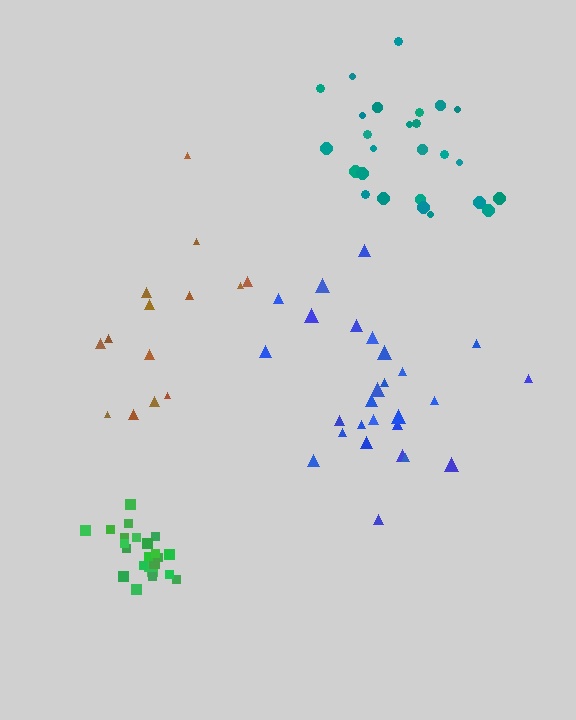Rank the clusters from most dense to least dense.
green, teal, blue, brown.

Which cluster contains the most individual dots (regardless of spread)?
Blue (27).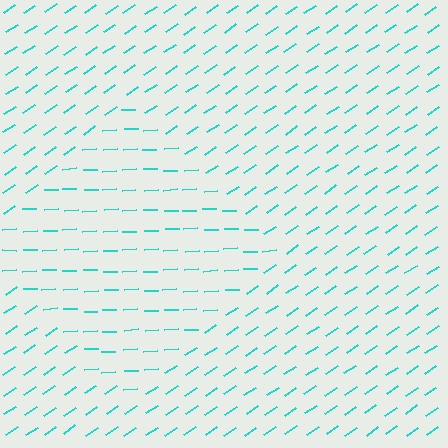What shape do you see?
I see a diamond.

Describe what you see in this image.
The image is filled with small cyan line segments. A diamond region in the image has lines oriented differently from the surrounding lines, creating a visible texture boundary.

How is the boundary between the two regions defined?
The boundary is defined purely by a change in line orientation (approximately 31 degrees difference). All lines are the same color and thickness.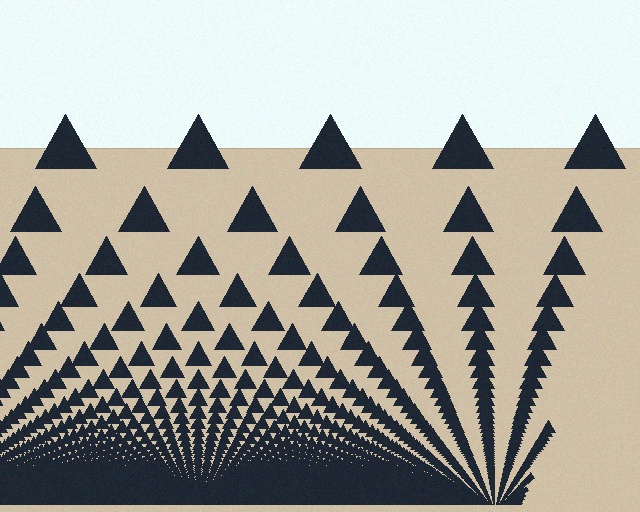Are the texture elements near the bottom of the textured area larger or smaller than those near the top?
Smaller. The gradient is inverted — elements near the bottom are smaller and denser.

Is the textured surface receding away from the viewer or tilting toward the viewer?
The surface appears to tilt toward the viewer. Texture elements get larger and sparser toward the top.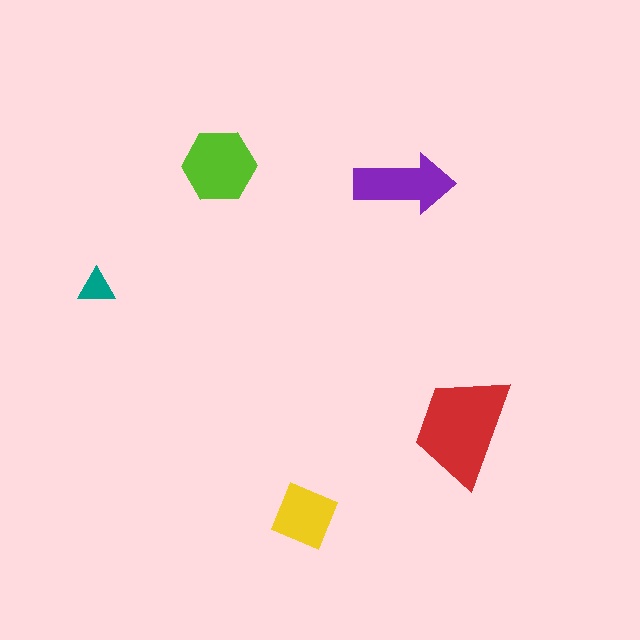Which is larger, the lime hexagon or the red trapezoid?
The red trapezoid.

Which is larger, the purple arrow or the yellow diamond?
The purple arrow.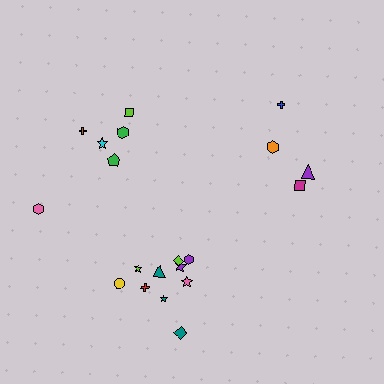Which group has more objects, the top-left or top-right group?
The top-left group.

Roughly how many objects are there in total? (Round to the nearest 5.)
Roughly 20 objects in total.